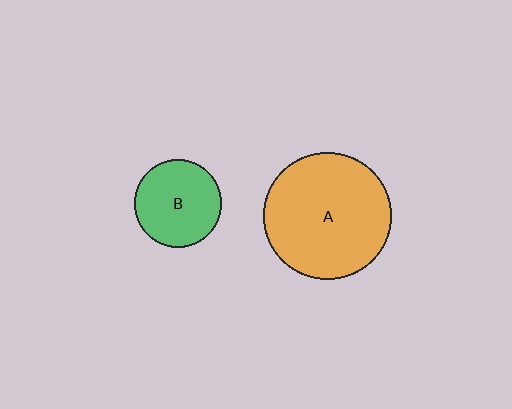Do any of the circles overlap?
No, none of the circles overlap.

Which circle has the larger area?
Circle A (orange).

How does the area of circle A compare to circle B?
Approximately 2.1 times.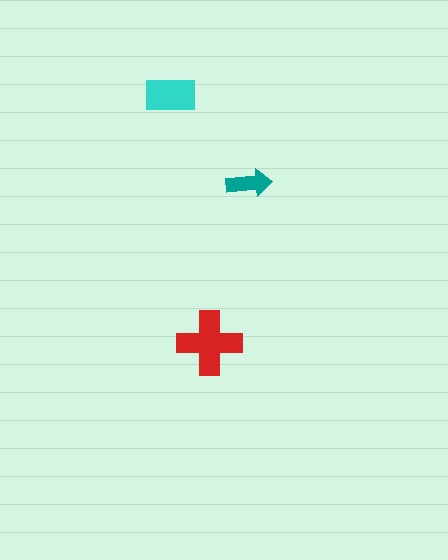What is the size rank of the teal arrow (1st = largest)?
3rd.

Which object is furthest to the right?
The teal arrow is rightmost.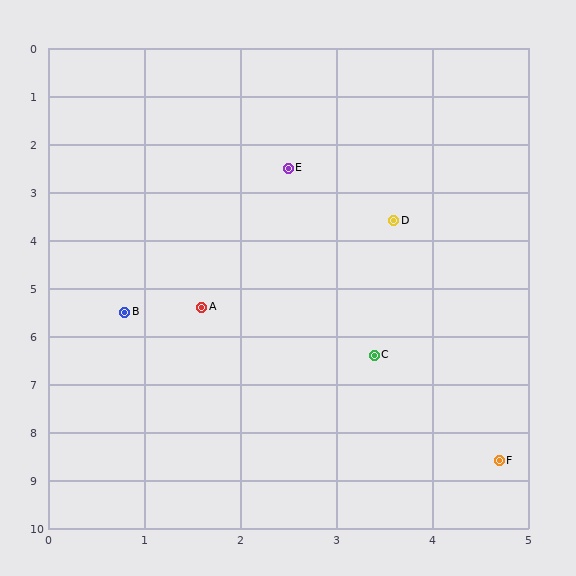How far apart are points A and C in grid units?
Points A and C are about 2.1 grid units apart.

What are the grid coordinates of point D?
Point D is at approximately (3.6, 3.6).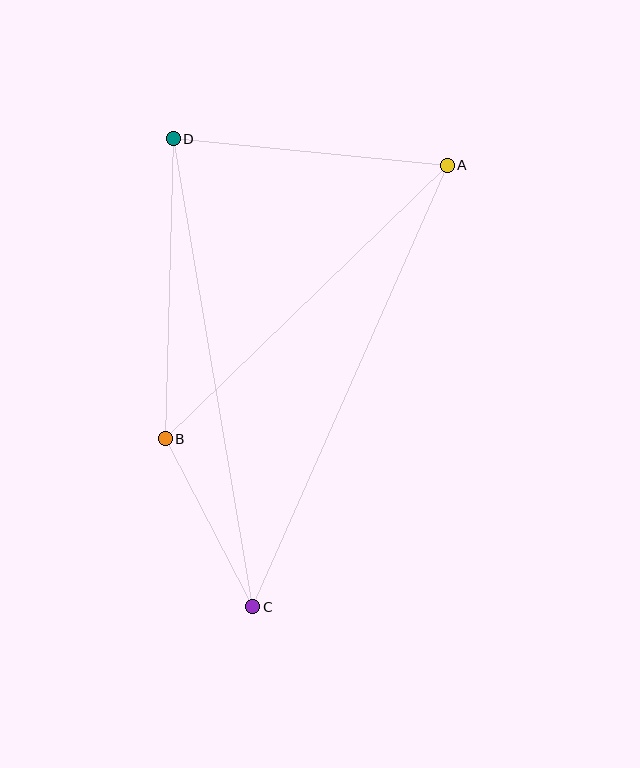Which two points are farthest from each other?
Points A and C are farthest from each other.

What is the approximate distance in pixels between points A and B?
The distance between A and B is approximately 393 pixels.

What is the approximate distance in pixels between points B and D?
The distance between B and D is approximately 300 pixels.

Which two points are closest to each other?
Points B and C are closest to each other.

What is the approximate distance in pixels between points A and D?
The distance between A and D is approximately 275 pixels.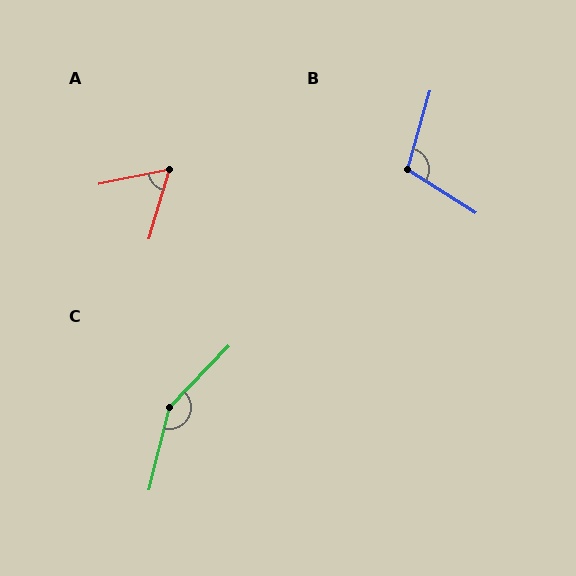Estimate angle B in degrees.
Approximately 106 degrees.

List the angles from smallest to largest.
A (62°), B (106°), C (150°).